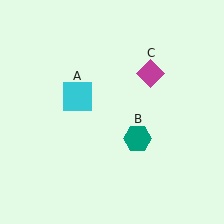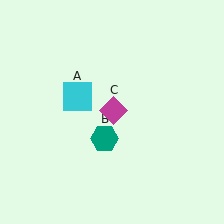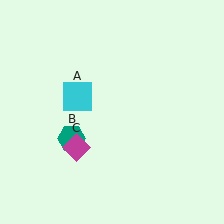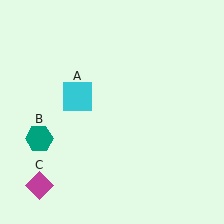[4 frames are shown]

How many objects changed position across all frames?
2 objects changed position: teal hexagon (object B), magenta diamond (object C).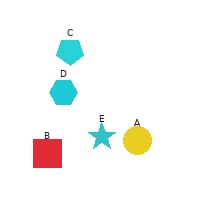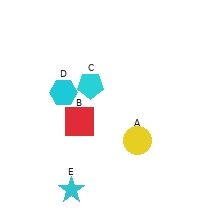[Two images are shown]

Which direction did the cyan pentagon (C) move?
The cyan pentagon (C) moved down.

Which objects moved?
The objects that moved are: the red square (B), the cyan pentagon (C), the cyan star (E).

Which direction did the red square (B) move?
The red square (B) moved up.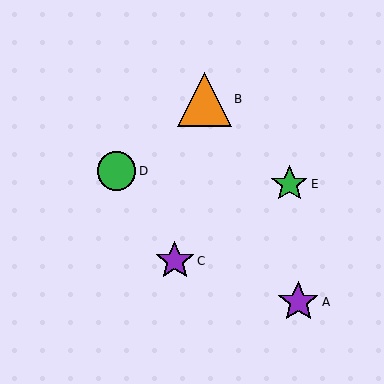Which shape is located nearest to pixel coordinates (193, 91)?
The orange triangle (labeled B) at (204, 99) is nearest to that location.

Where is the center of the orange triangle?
The center of the orange triangle is at (204, 99).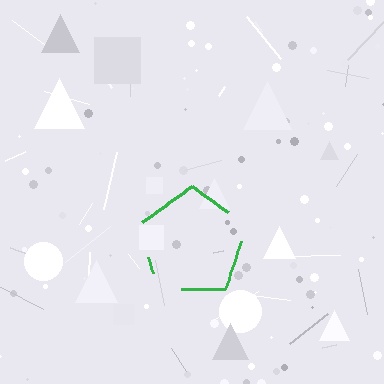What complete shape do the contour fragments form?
The contour fragments form a pentagon.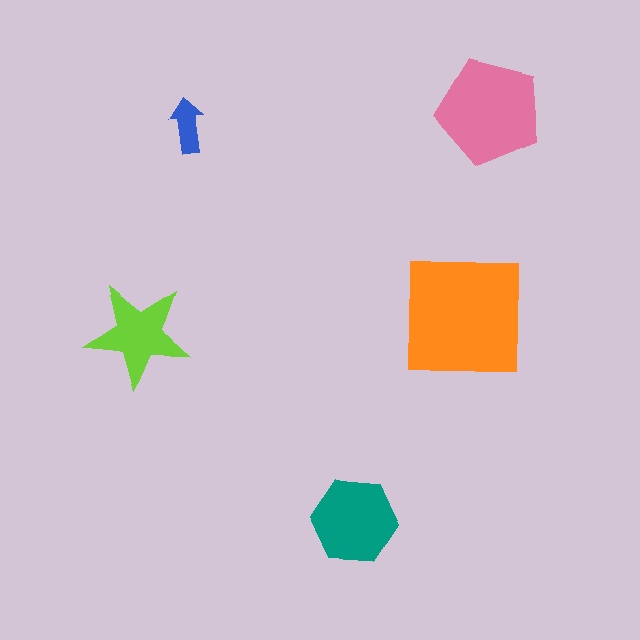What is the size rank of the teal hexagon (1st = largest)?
3rd.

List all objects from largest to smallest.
The orange square, the pink pentagon, the teal hexagon, the lime star, the blue arrow.